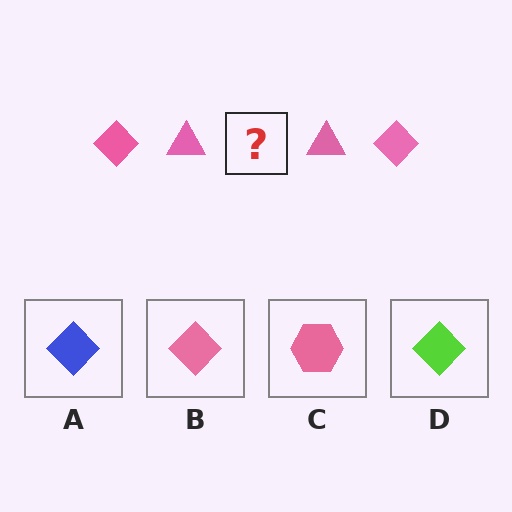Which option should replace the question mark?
Option B.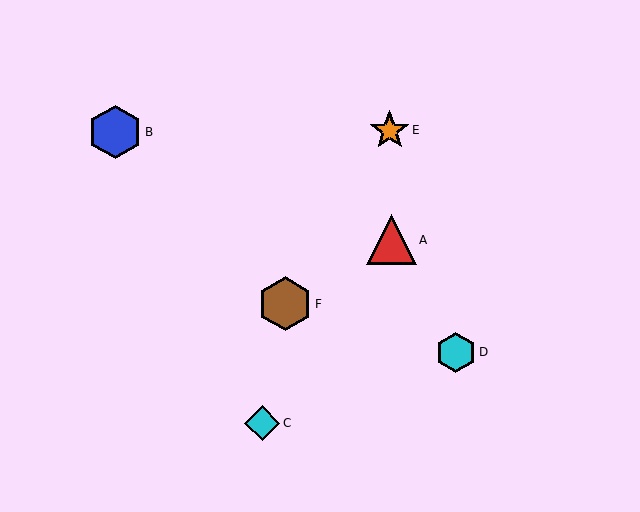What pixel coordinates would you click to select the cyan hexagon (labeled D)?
Click at (456, 352) to select the cyan hexagon D.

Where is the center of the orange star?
The center of the orange star is at (390, 130).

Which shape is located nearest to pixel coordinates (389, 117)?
The orange star (labeled E) at (390, 130) is nearest to that location.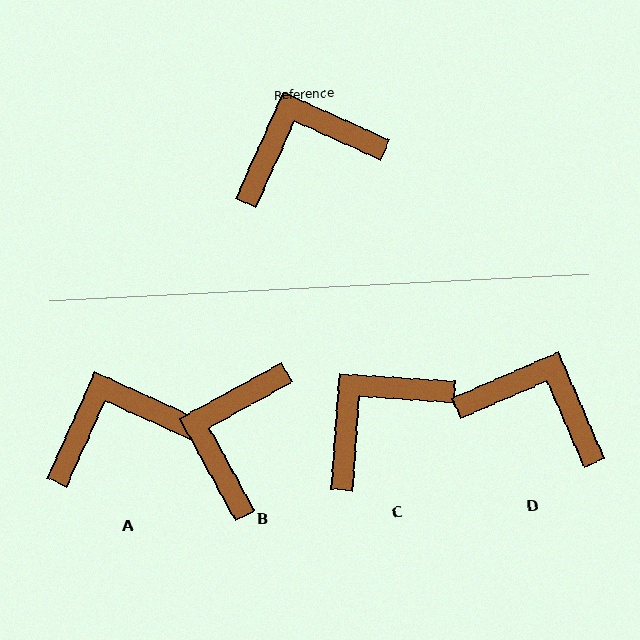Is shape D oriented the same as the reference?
No, it is off by about 42 degrees.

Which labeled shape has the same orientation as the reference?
A.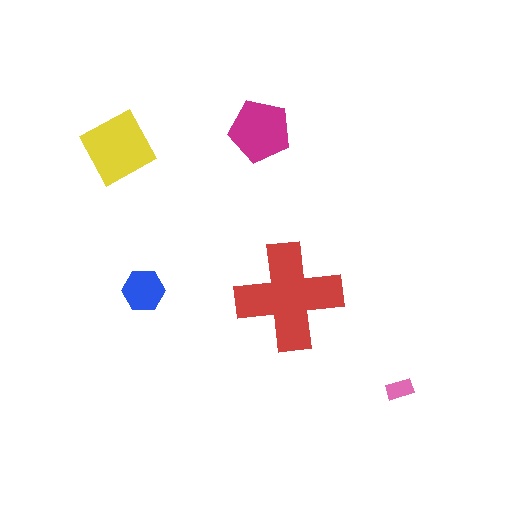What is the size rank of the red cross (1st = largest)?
1st.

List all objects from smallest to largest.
The pink rectangle, the blue hexagon, the magenta pentagon, the yellow diamond, the red cross.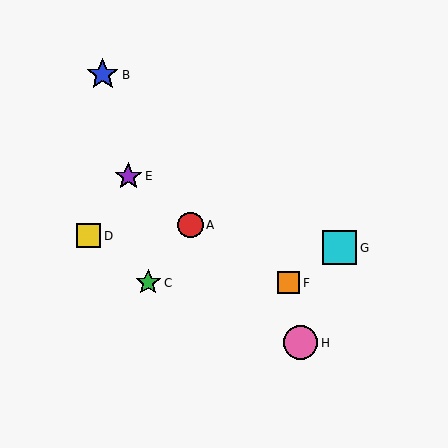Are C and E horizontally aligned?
No, C is at y≈283 and E is at y≈176.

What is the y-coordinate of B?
Object B is at y≈75.